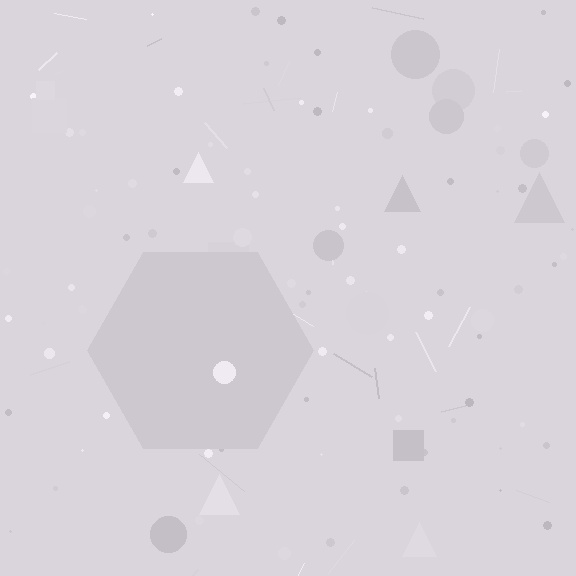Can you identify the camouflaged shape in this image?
The camouflaged shape is a hexagon.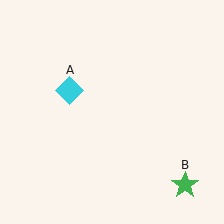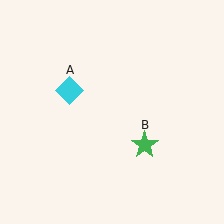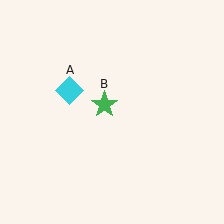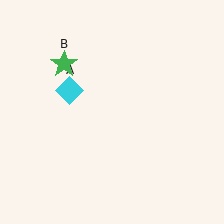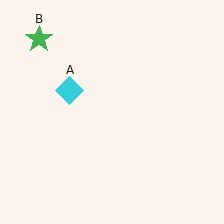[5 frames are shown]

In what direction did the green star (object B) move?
The green star (object B) moved up and to the left.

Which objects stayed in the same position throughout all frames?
Cyan diamond (object A) remained stationary.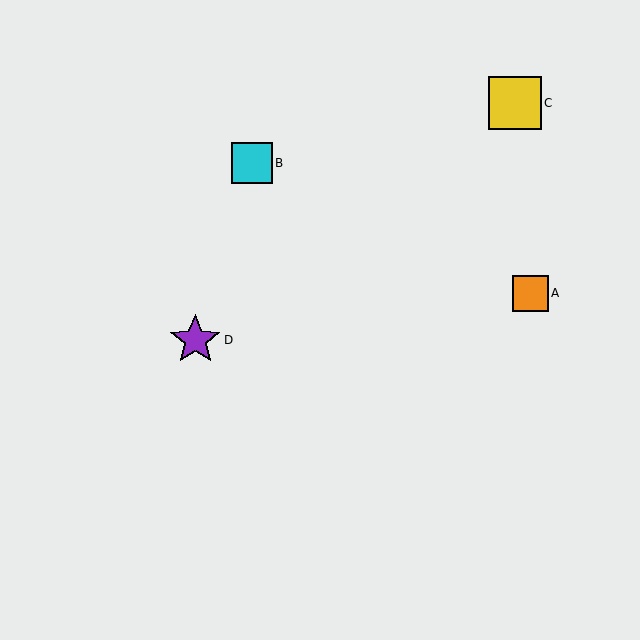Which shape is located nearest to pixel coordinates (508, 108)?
The yellow square (labeled C) at (515, 103) is nearest to that location.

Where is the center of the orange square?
The center of the orange square is at (530, 293).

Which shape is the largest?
The yellow square (labeled C) is the largest.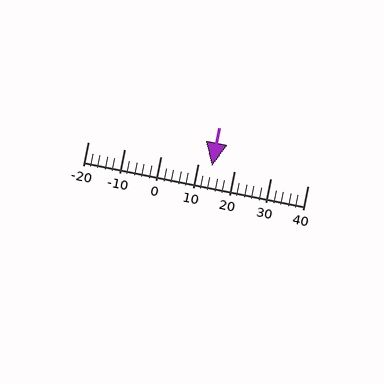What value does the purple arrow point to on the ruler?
The purple arrow points to approximately 14.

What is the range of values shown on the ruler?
The ruler shows values from -20 to 40.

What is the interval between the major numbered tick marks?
The major tick marks are spaced 10 units apart.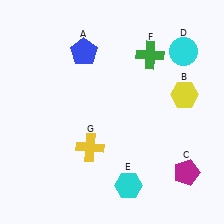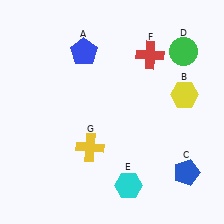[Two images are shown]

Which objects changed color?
C changed from magenta to blue. D changed from cyan to green. F changed from green to red.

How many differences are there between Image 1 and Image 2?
There are 3 differences between the two images.